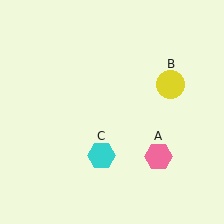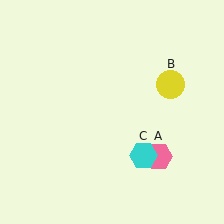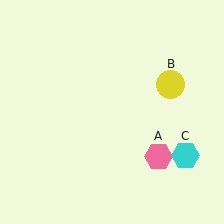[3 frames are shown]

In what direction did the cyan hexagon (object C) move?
The cyan hexagon (object C) moved right.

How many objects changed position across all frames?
1 object changed position: cyan hexagon (object C).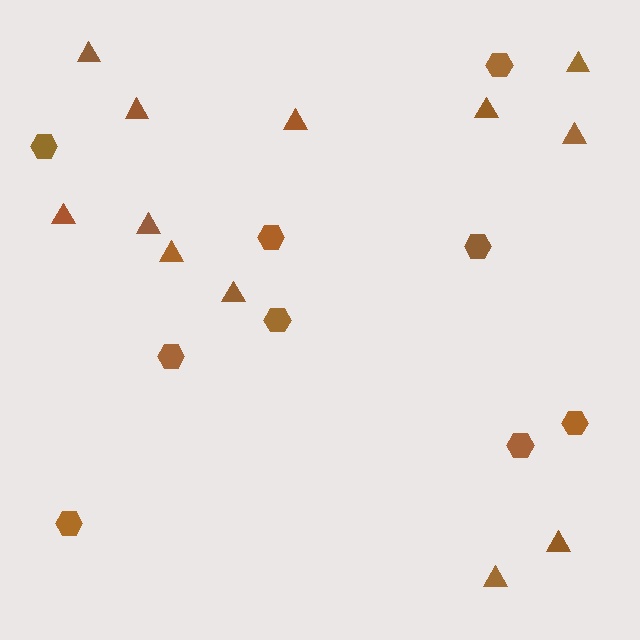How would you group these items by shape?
There are 2 groups: one group of triangles (12) and one group of hexagons (9).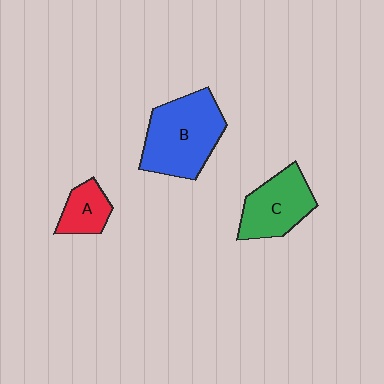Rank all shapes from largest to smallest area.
From largest to smallest: B (blue), C (green), A (red).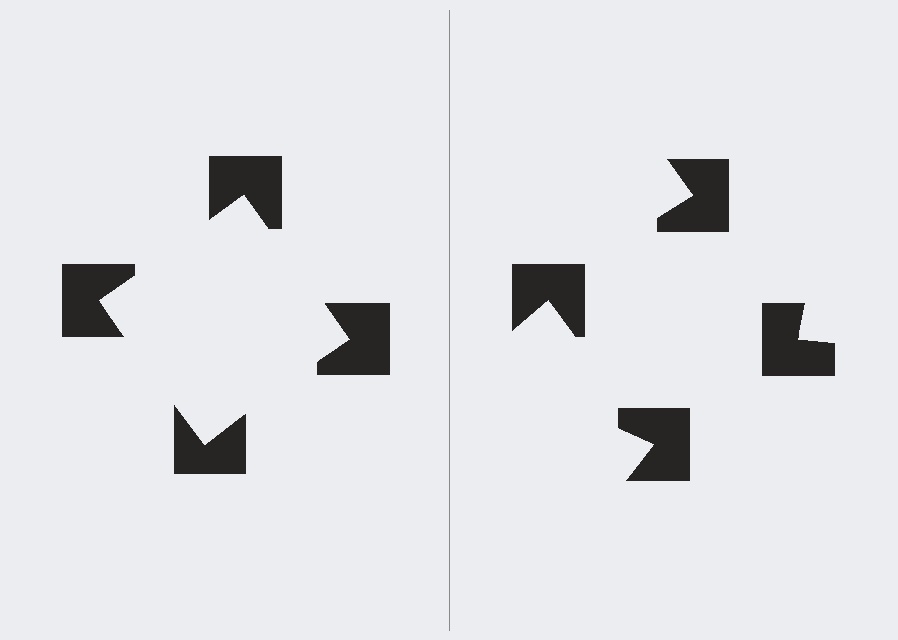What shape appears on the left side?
An illusory square.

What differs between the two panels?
The notched squares are positioned identically on both sides; only the wedge orientations differ. On the left they align to a square; on the right they are misaligned.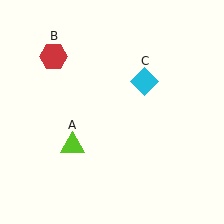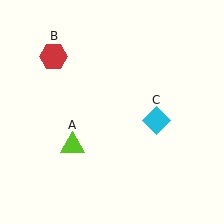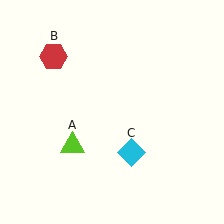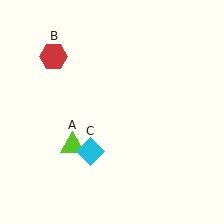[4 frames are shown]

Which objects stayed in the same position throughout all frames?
Lime triangle (object A) and red hexagon (object B) remained stationary.